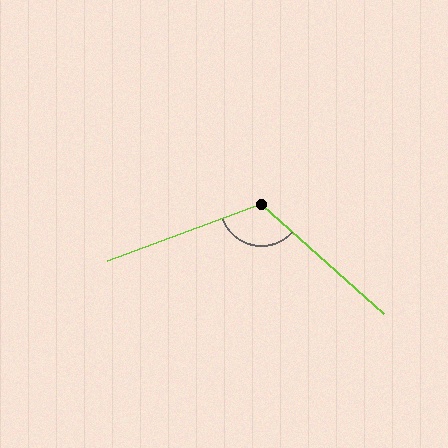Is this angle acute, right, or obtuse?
It is obtuse.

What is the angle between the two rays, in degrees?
Approximately 118 degrees.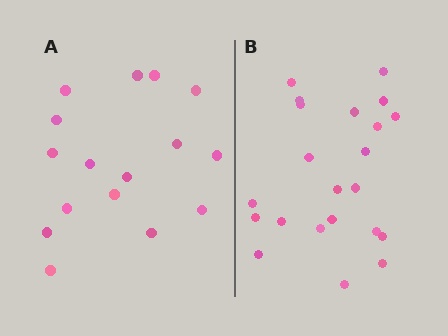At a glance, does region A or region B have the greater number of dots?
Region B (the right region) has more dots.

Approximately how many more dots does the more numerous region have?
Region B has about 6 more dots than region A.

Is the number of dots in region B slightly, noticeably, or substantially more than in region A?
Region B has noticeably more, but not dramatically so. The ratio is roughly 1.4 to 1.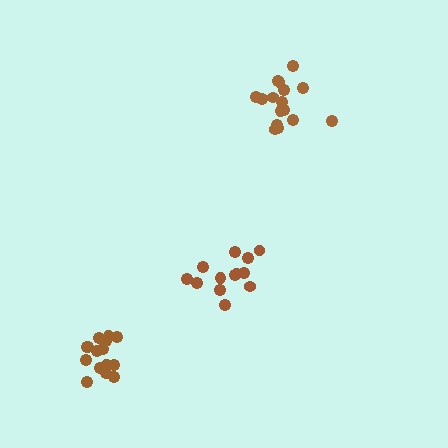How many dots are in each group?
Group 1: 13 dots, Group 2: 16 dots, Group 3: 16 dots (45 total).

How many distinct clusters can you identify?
There are 3 distinct clusters.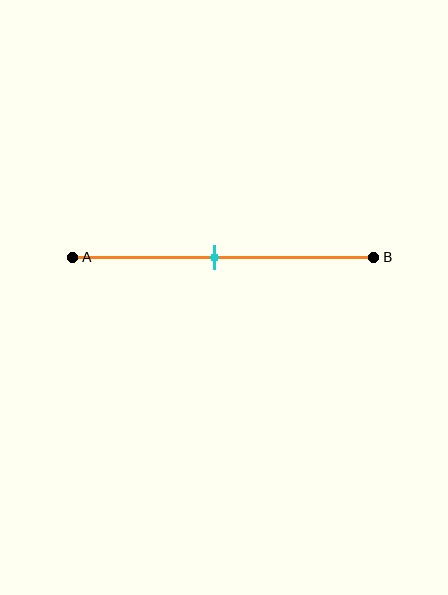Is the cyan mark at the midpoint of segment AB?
Yes, the mark is approximately at the midpoint.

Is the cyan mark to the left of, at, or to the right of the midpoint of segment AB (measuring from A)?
The cyan mark is approximately at the midpoint of segment AB.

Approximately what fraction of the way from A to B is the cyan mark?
The cyan mark is approximately 45% of the way from A to B.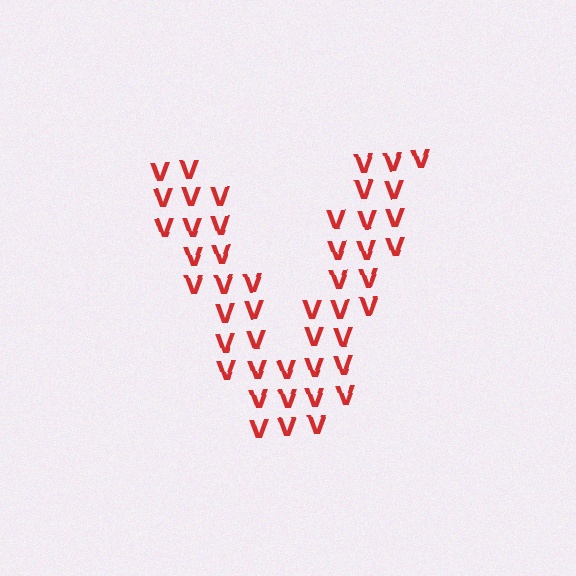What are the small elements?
The small elements are letter V's.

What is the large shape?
The large shape is the letter V.